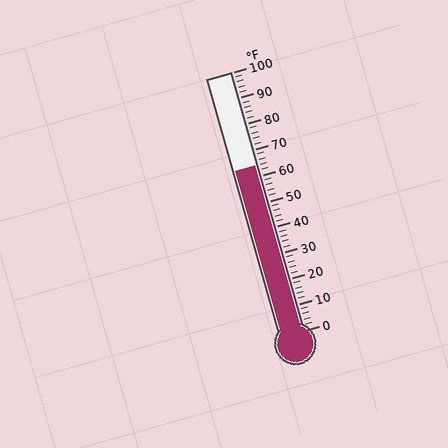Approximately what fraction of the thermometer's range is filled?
The thermometer is filled to approximately 65% of its range.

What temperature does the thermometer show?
The thermometer shows approximately 64°F.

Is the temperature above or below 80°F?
The temperature is below 80°F.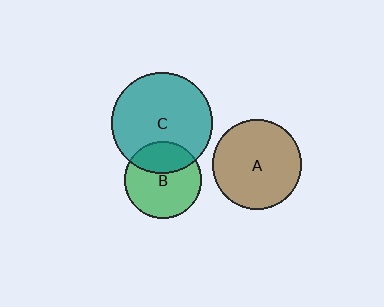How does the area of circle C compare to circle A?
Approximately 1.3 times.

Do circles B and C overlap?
Yes.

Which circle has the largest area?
Circle C (teal).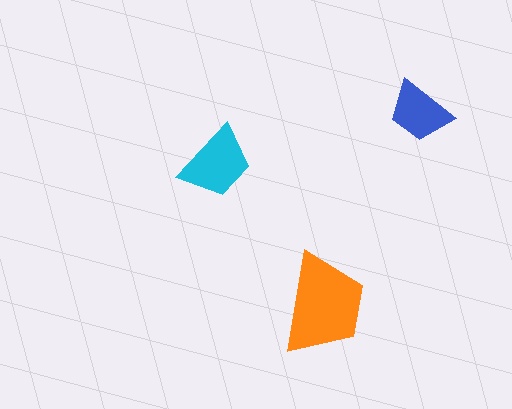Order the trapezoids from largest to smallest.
the orange one, the cyan one, the blue one.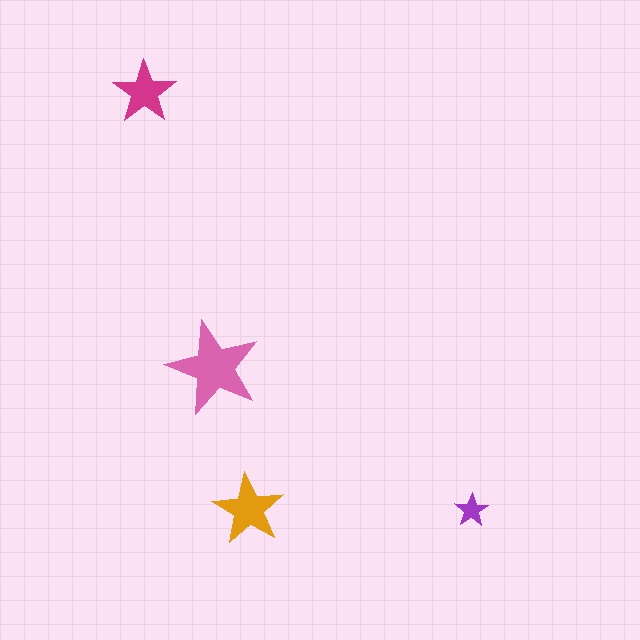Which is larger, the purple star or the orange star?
The orange one.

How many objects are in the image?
There are 4 objects in the image.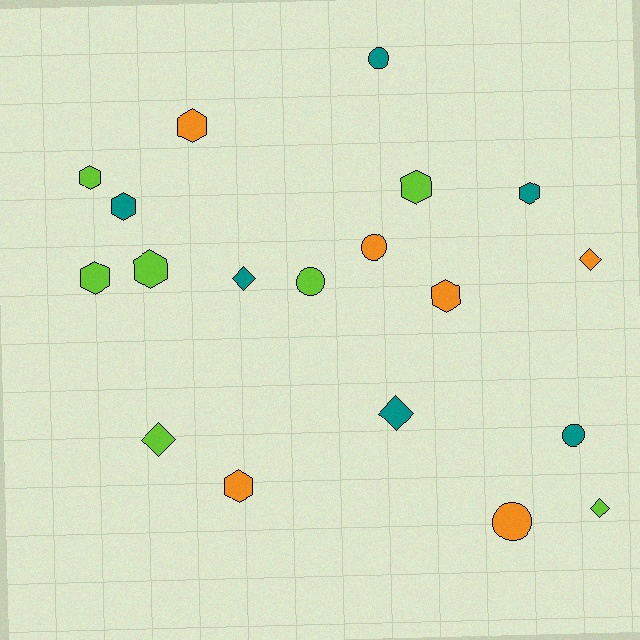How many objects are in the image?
There are 19 objects.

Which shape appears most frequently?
Hexagon, with 9 objects.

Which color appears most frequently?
Lime, with 7 objects.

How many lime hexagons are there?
There are 4 lime hexagons.